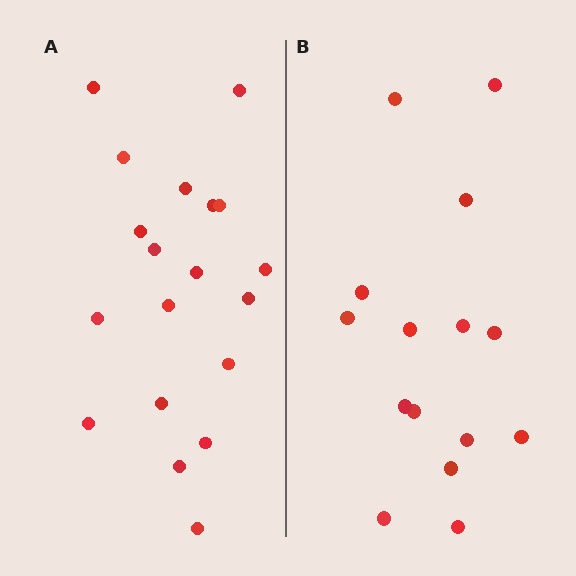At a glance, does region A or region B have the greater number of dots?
Region A (the left region) has more dots.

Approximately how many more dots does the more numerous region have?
Region A has about 4 more dots than region B.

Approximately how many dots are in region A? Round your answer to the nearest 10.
About 20 dots. (The exact count is 19, which rounds to 20.)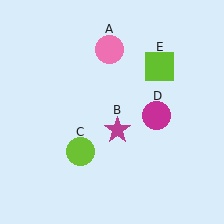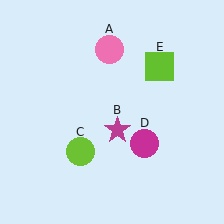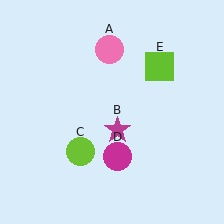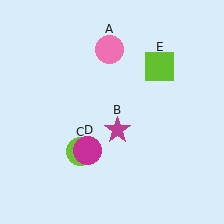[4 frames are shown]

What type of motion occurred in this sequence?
The magenta circle (object D) rotated clockwise around the center of the scene.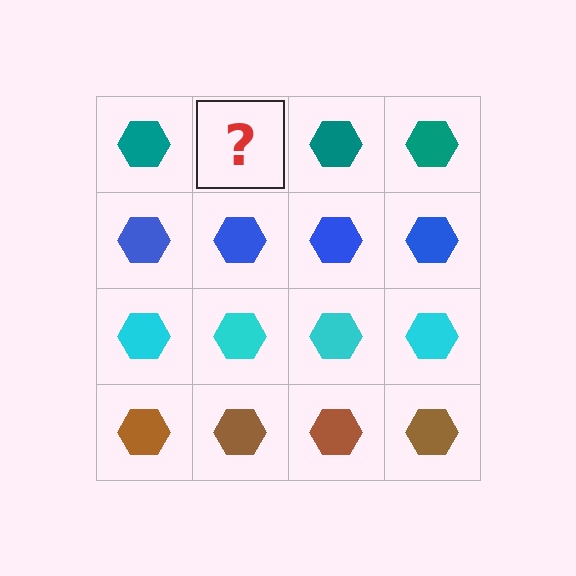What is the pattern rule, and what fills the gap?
The rule is that each row has a consistent color. The gap should be filled with a teal hexagon.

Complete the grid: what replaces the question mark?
The question mark should be replaced with a teal hexagon.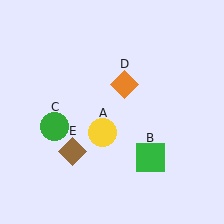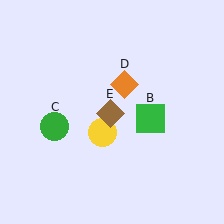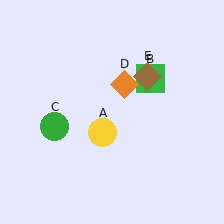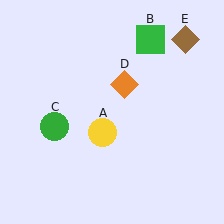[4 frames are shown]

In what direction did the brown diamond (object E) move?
The brown diamond (object E) moved up and to the right.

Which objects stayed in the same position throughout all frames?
Yellow circle (object A) and green circle (object C) and orange diamond (object D) remained stationary.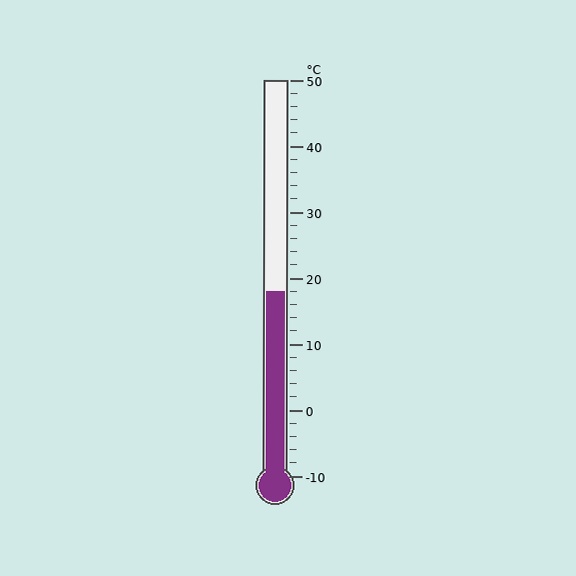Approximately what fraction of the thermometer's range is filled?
The thermometer is filled to approximately 45% of its range.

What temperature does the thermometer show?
The thermometer shows approximately 18°C.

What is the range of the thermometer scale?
The thermometer scale ranges from -10°C to 50°C.